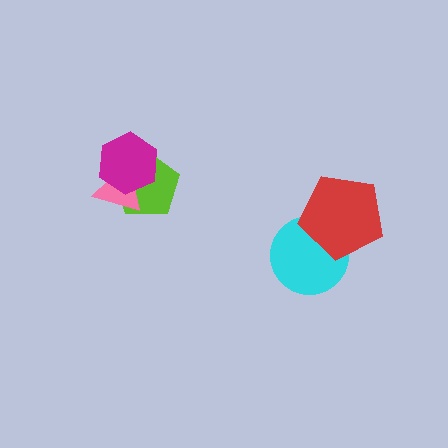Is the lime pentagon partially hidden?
Yes, it is partially covered by another shape.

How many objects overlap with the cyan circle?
1 object overlaps with the cyan circle.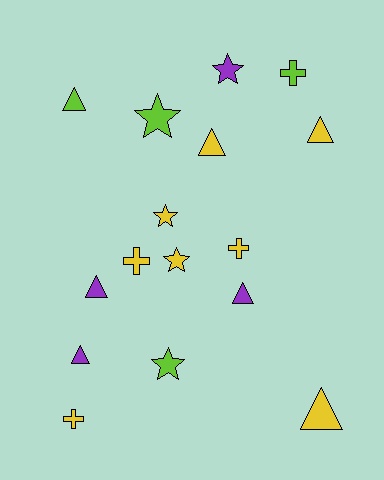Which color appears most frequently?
Yellow, with 8 objects.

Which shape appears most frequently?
Triangle, with 7 objects.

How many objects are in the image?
There are 16 objects.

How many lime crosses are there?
There is 1 lime cross.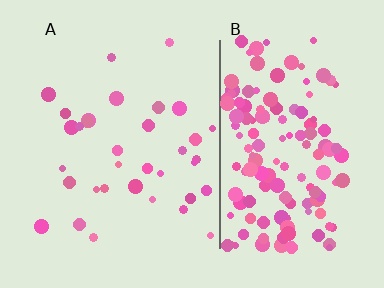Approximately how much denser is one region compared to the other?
Approximately 4.5× — region B over region A.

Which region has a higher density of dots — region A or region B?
B (the right).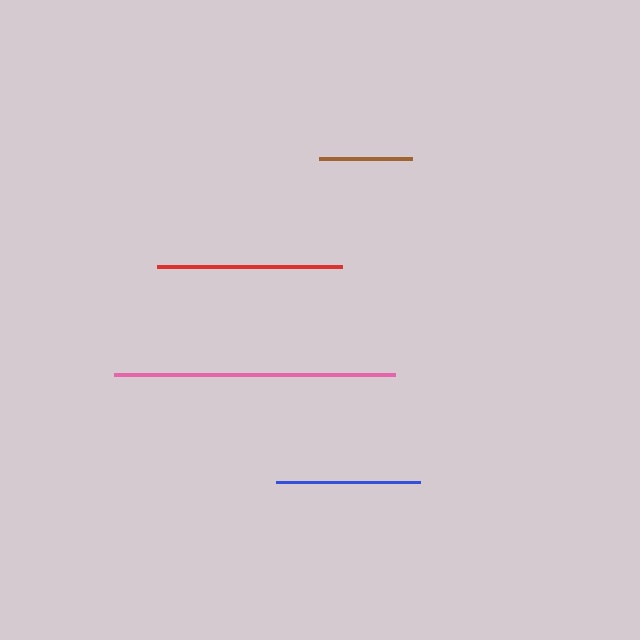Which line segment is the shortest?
The brown line is the shortest at approximately 92 pixels.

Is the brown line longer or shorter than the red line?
The red line is longer than the brown line.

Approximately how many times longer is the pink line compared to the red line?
The pink line is approximately 1.5 times the length of the red line.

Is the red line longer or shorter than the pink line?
The pink line is longer than the red line.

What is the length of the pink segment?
The pink segment is approximately 281 pixels long.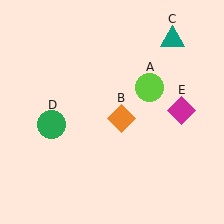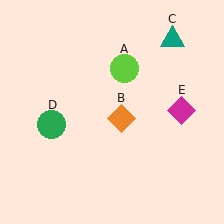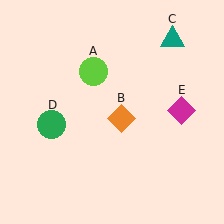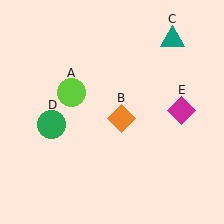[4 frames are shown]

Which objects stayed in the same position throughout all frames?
Orange diamond (object B) and teal triangle (object C) and green circle (object D) and magenta diamond (object E) remained stationary.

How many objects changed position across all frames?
1 object changed position: lime circle (object A).